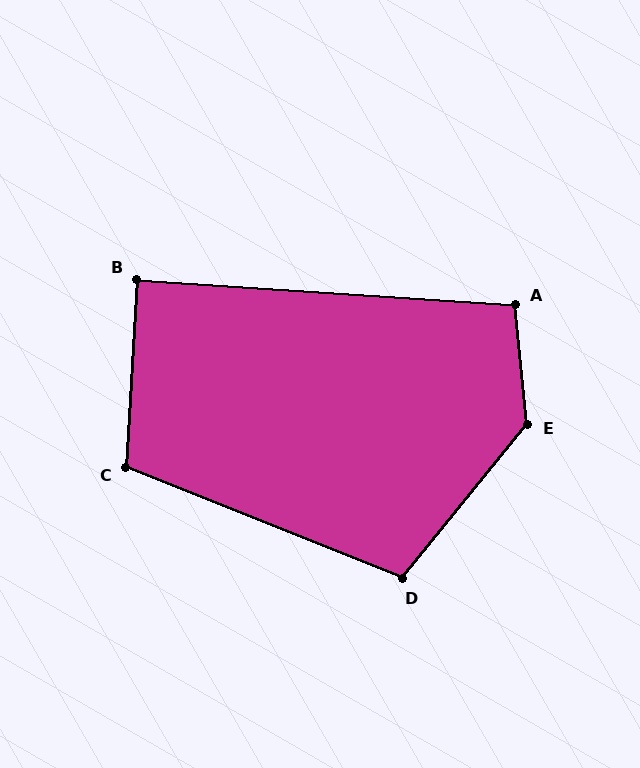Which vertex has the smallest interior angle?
B, at approximately 89 degrees.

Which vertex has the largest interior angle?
E, at approximately 135 degrees.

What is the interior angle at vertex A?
Approximately 99 degrees (obtuse).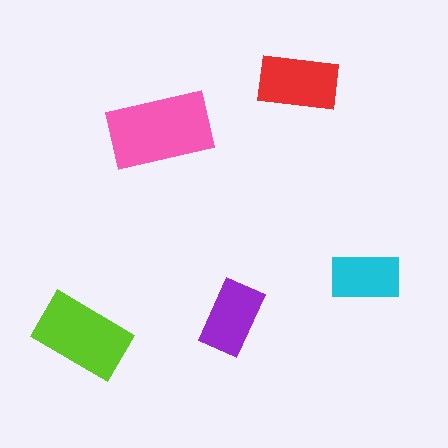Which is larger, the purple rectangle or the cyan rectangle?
The purple one.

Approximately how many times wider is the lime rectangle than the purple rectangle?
About 1.5 times wider.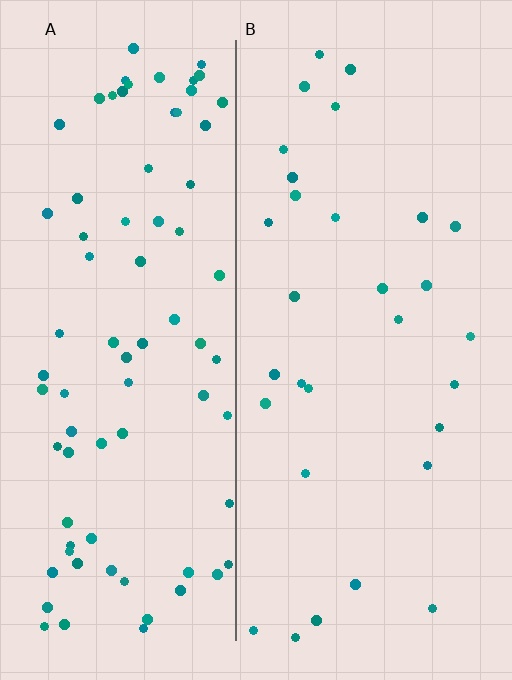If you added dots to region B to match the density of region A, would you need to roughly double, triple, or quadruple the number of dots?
Approximately triple.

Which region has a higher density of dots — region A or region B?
A (the left).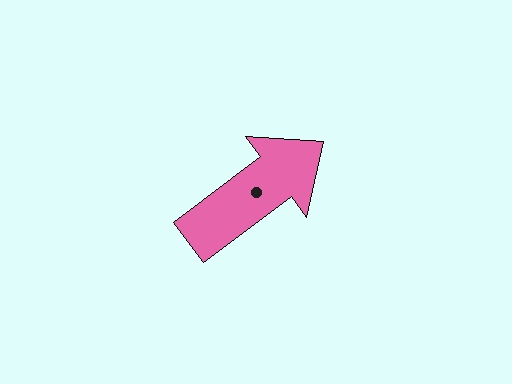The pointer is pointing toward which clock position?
Roughly 2 o'clock.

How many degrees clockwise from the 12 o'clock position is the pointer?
Approximately 53 degrees.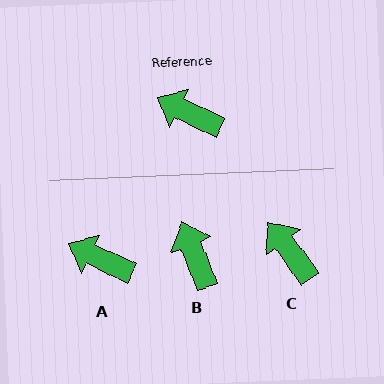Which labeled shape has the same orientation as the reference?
A.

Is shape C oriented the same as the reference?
No, it is off by about 28 degrees.